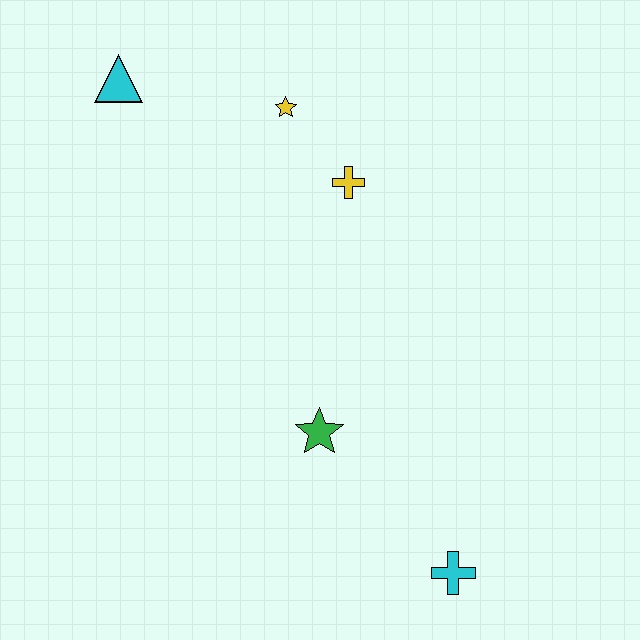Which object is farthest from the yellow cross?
The cyan cross is farthest from the yellow cross.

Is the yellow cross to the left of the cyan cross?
Yes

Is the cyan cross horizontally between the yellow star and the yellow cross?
No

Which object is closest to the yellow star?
The yellow cross is closest to the yellow star.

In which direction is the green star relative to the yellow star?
The green star is below the yellow star.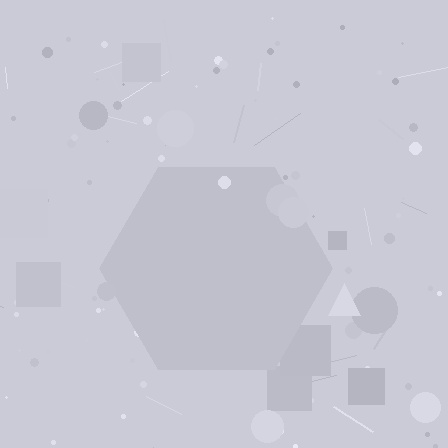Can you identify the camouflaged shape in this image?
The camouflaged shape is a hexagon.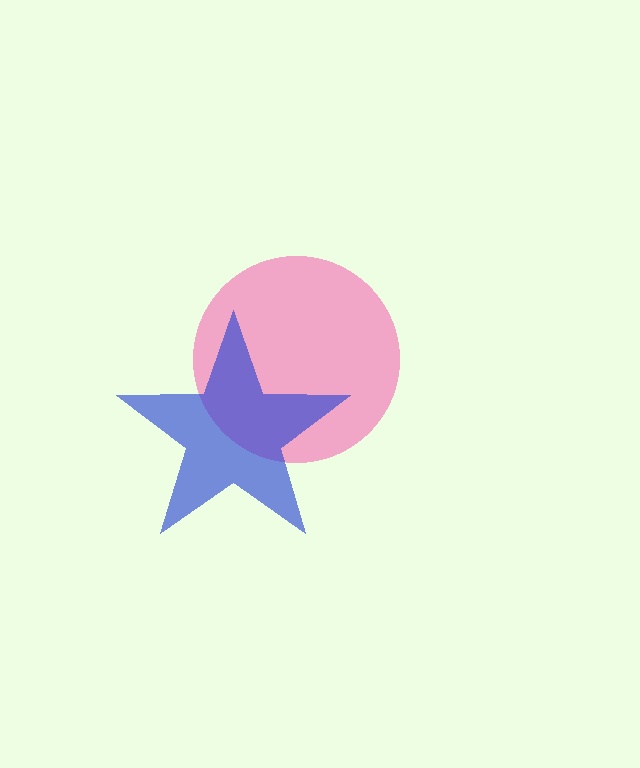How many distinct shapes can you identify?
There are 2 distinct shapes: a pink circle, a blue star.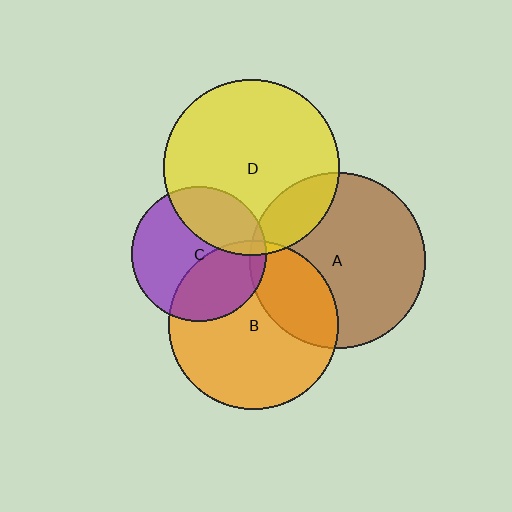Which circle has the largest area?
Circle A (brown).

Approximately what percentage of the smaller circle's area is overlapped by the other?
Approximately 30%.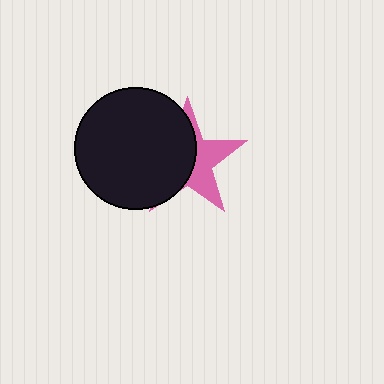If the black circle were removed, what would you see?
You would see the complete pink star.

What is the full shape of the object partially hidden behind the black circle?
The partially hidden object is a pink star.